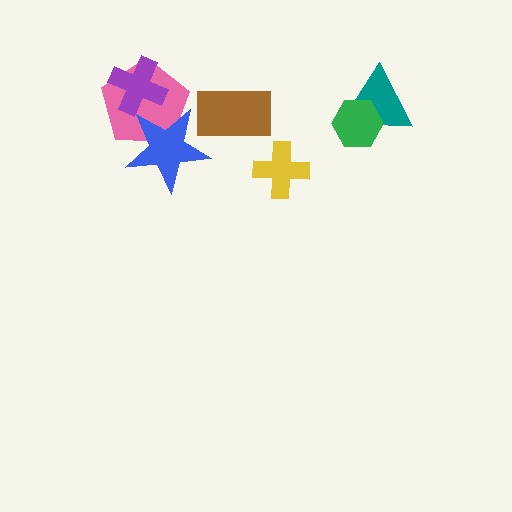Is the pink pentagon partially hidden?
Yes, it is partially covered by another shape.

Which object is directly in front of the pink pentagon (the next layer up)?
The purple cross is directly in front of the pink pentagon.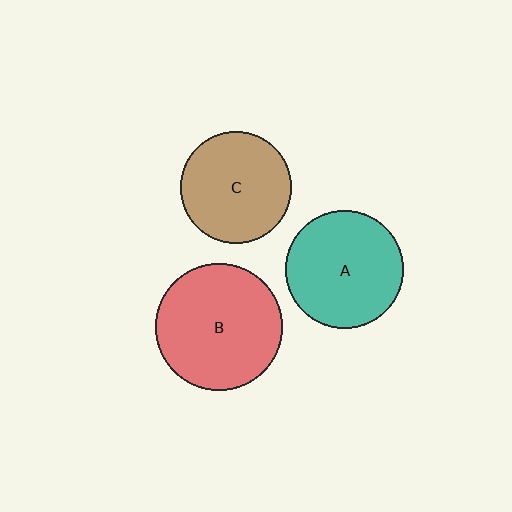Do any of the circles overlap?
No, none of the circles overlap.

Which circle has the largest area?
Circle B (red).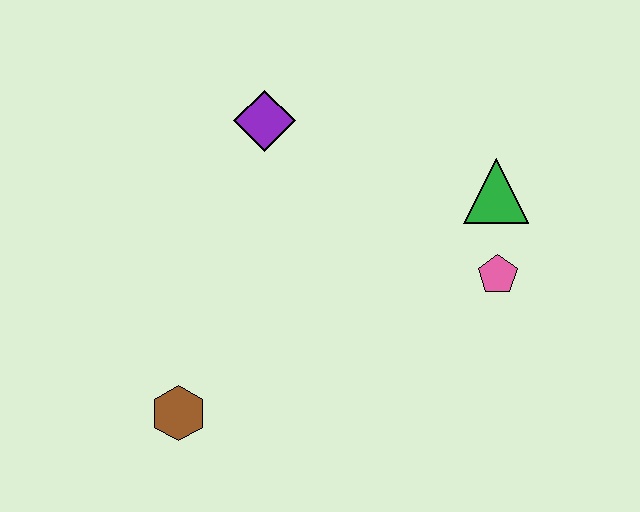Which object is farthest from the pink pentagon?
The brown hexagon is farthest from the pink pentagon.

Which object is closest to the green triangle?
The pink pentagon is closest to the green triangle.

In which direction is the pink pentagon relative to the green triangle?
The pink pentagon is below the green triangle.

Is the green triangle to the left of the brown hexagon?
No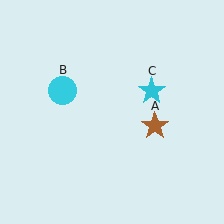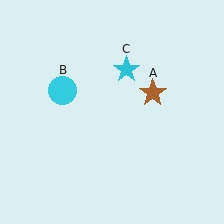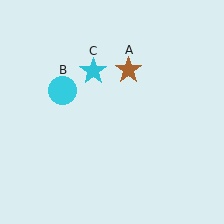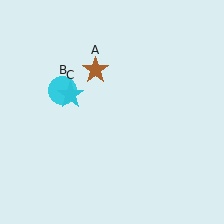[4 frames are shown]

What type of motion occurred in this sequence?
The brown star (object A), cyan star (object C) rotated counterclockwise around the center of the scene.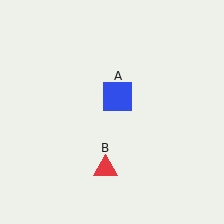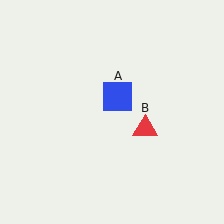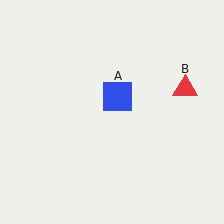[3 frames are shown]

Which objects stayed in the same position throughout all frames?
Blue square (object A) remained stationary.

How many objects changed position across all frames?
1 object changed position: red triangle (object B).